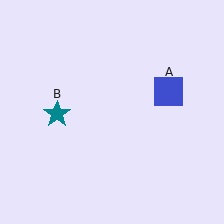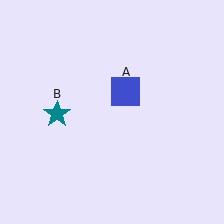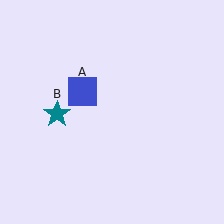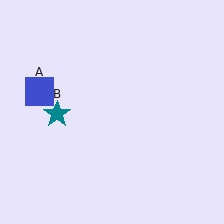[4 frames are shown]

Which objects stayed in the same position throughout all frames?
Teal star (object B) remained stationary.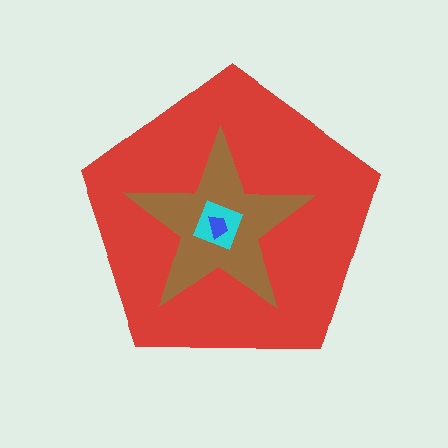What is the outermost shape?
The red pentagon.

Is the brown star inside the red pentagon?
Yes.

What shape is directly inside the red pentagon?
The brown star.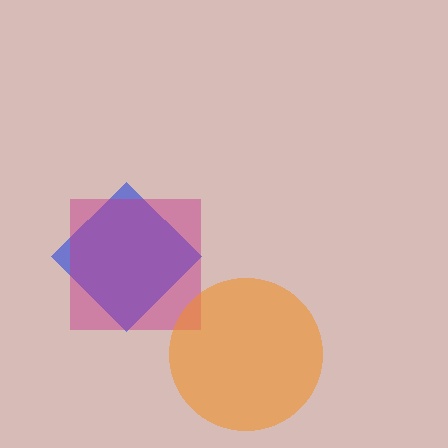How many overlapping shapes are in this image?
There are 3 overlapping shapes in the image.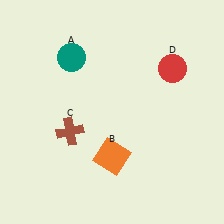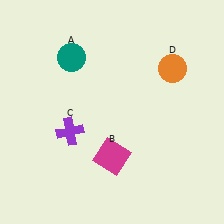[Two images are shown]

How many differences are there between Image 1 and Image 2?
There are 3 differences between the two images.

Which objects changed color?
B changed from orange to magenta. C changed from brown to purple. D changed from red to orange.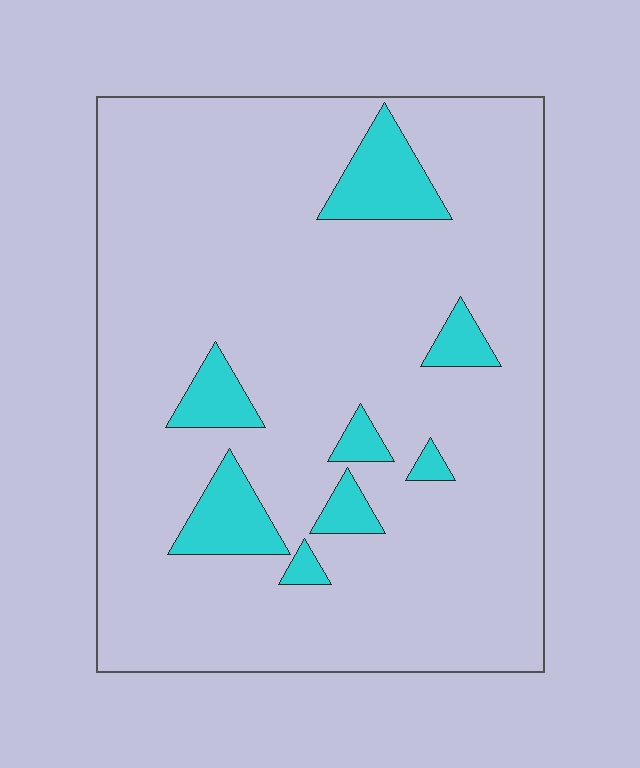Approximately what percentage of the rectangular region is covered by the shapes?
Approximately 10%.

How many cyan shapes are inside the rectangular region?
8.